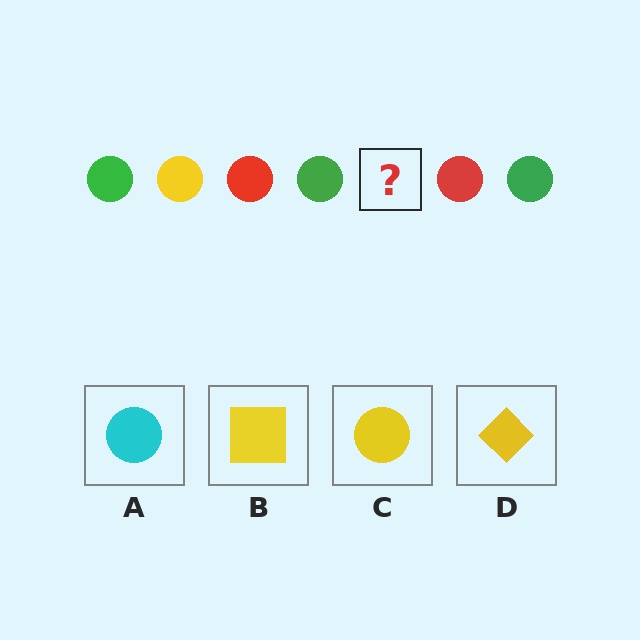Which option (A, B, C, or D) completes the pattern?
C.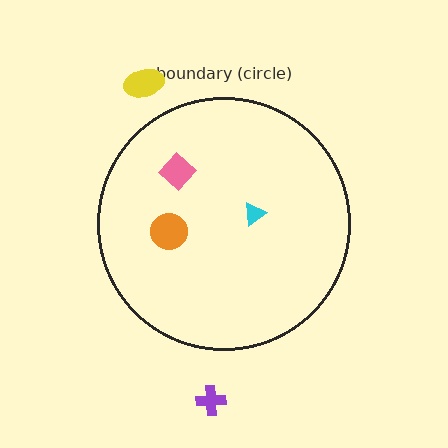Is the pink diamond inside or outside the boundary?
Inside.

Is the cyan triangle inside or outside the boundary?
Inside.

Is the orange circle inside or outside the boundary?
Inside.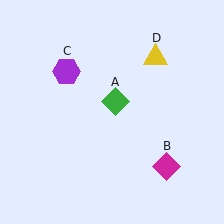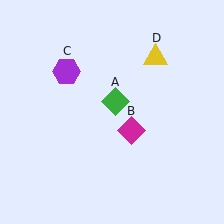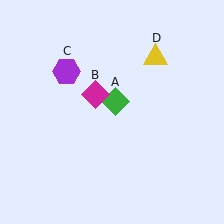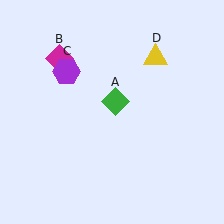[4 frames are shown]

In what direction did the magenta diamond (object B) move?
The magenta diamond (object B) moved up and to the left.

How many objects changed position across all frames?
1 object changed position: magenta diamond (object B).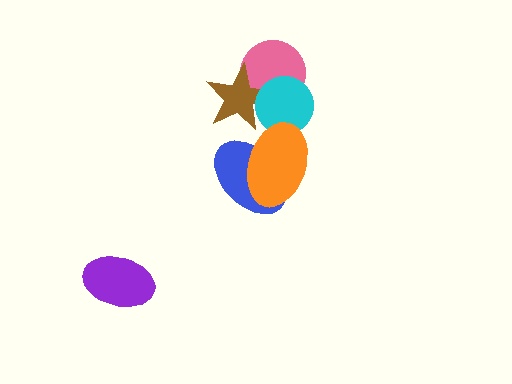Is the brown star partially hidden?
Yes, it is partially covered by another shape.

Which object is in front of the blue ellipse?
The orange ellipse is in front of the blue ellipse.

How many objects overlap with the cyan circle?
3 objects overlap with the cyan circle.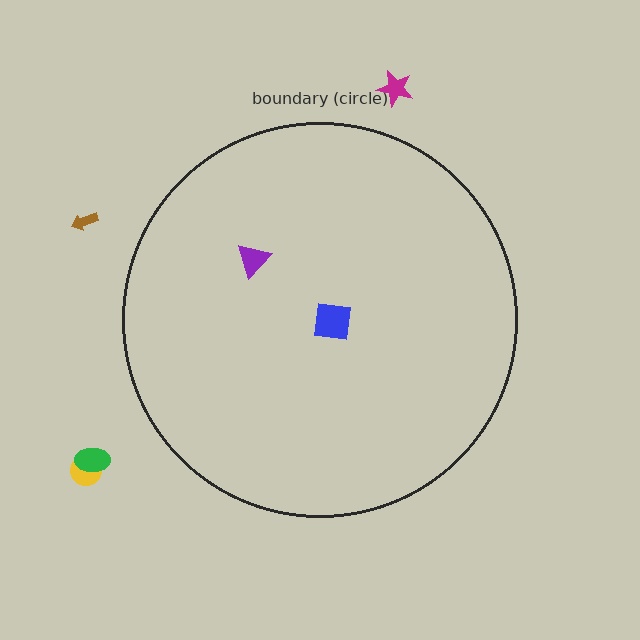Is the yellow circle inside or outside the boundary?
Outside.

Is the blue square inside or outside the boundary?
Inside.